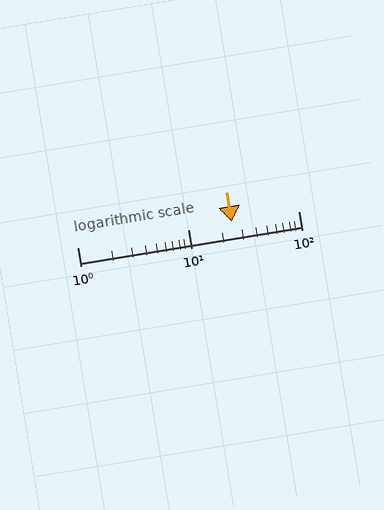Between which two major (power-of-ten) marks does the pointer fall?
The pointer is between 10 and 100.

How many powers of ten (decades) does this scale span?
The scale spans 2 decades, from 1 to 100.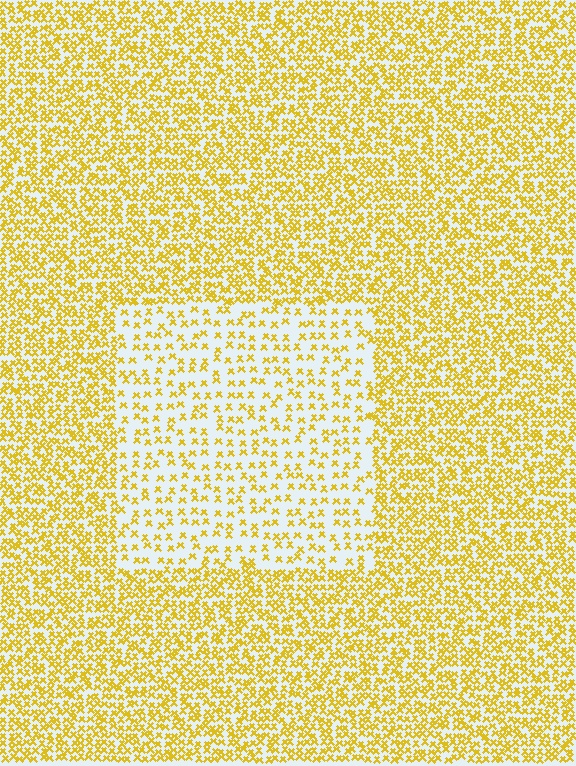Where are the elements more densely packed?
The elements are more densely packed outside the rectangle boundary.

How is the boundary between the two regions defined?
The boundary is defined by a change in element density (approximately 2.3x ratio). All elements are the same color, size, and shape.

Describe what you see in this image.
The image contains small yellow elements arranged at two different densities. A rectangle-shaped region is visible where the elements are less densely packed than the surrounding area.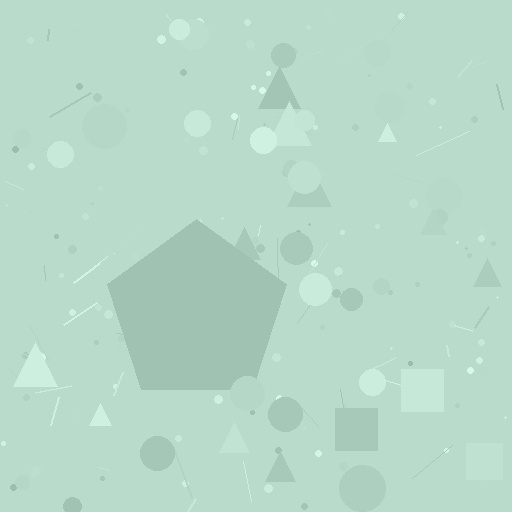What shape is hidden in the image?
A pentagon is hidden in the image.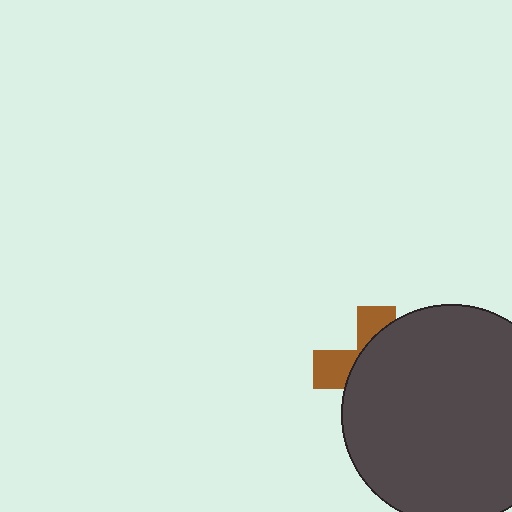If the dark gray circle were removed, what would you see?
You would see the complete brown cross.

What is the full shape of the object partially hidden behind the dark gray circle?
The partially hidden object is a brown cross.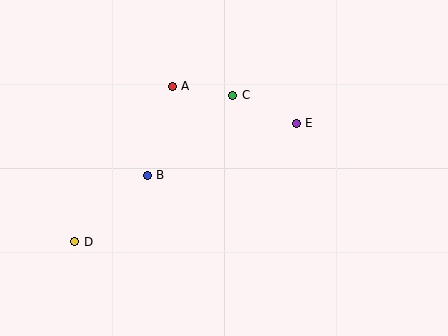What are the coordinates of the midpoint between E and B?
The midpoint between E and B is at (222, 149).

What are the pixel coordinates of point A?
Point A is at (172, 86).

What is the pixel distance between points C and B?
The distance between C and B is 117 pixels.